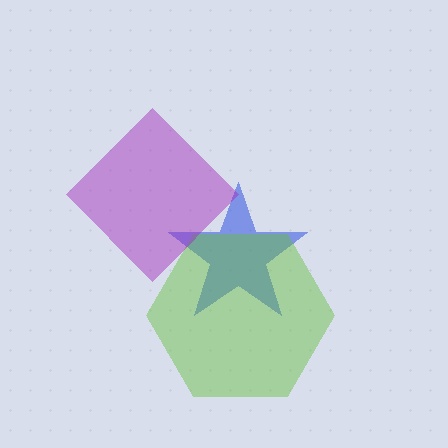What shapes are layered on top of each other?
The layered shapes are: a blue star, a lime hexagon, a purple diamond.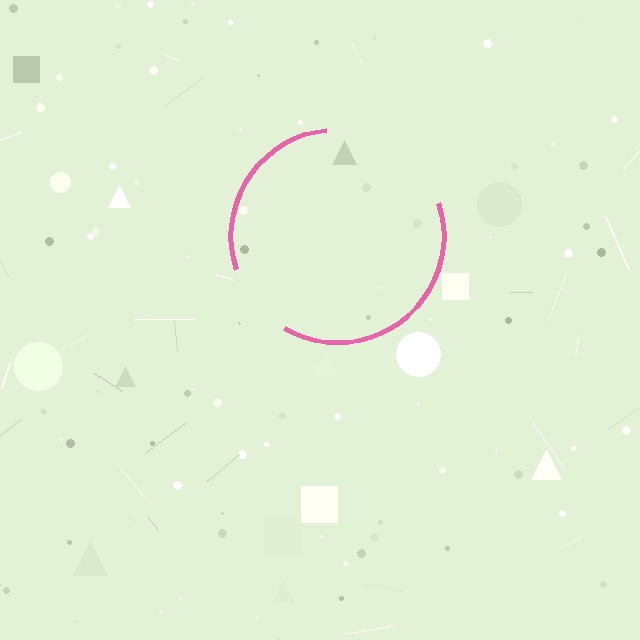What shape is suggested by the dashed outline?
The dashed outline suggests a circle.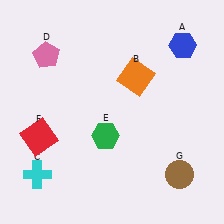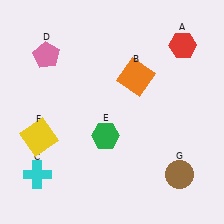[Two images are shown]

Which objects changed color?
A changed from blue to red. F changed from red to yellow.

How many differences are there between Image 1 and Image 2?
There are 2 differences between the two images.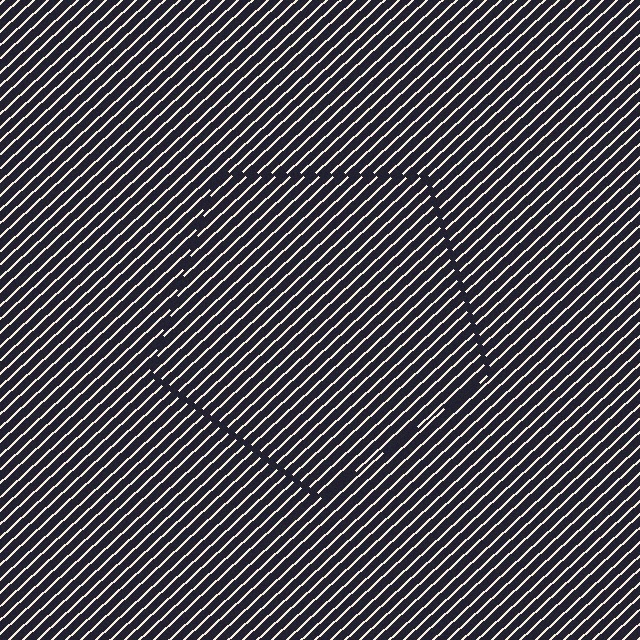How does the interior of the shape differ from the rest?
The interior of the shape contains the same grating, shifted by half a period — the contour is defined by the phase discontinuity where line-ends from the inner and outer gratings abut.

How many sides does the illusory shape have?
5 sides — the line-ends trace a pentagon.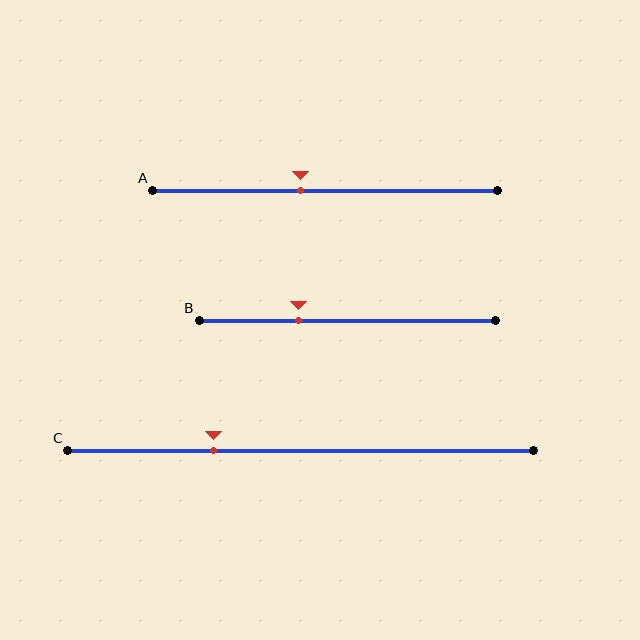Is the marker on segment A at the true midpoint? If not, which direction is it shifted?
No, the marker on segment A is shifted to the left by about 7% of the segment length.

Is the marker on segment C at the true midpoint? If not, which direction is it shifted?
No, the marker on segment C is shifted to the left by about 19% of the segment length.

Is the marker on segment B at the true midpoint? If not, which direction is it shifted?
No, the marker on segment B is shifted to the left by about 16% of the segment length.